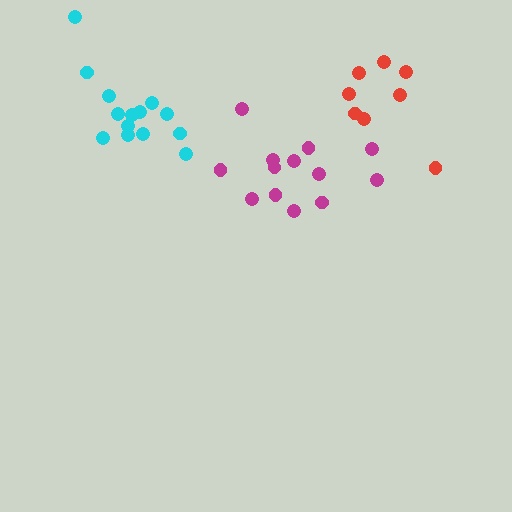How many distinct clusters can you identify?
There are 3 distinct clusters.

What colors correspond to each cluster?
The clusters are colored: magenta, red, cyan.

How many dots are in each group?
Group 1: 13 dots, Group 2: 8 dots, Group 3: 14 dots (35 total).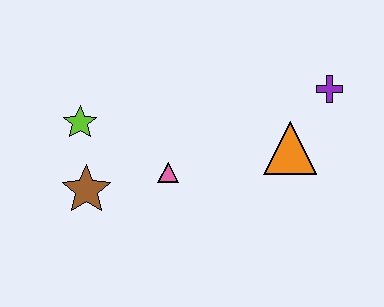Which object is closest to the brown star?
The lime star is closest to the brown star.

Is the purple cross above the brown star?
Yes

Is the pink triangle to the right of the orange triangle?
No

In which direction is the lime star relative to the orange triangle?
The lime star is to the left of the orange triangle.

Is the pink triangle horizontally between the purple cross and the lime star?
Yes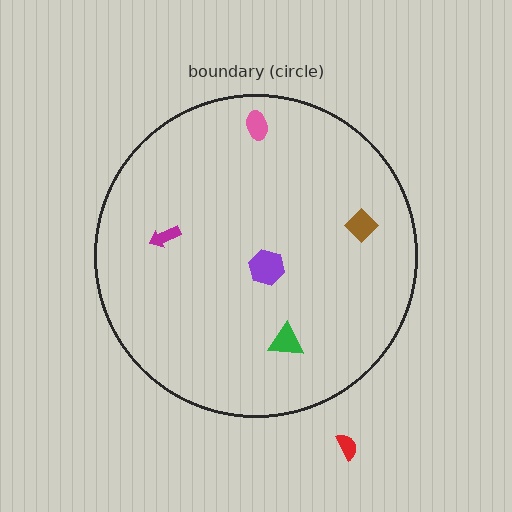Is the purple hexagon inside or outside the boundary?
Inside.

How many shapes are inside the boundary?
5 inside, 1 outside.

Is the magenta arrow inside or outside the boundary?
Inside.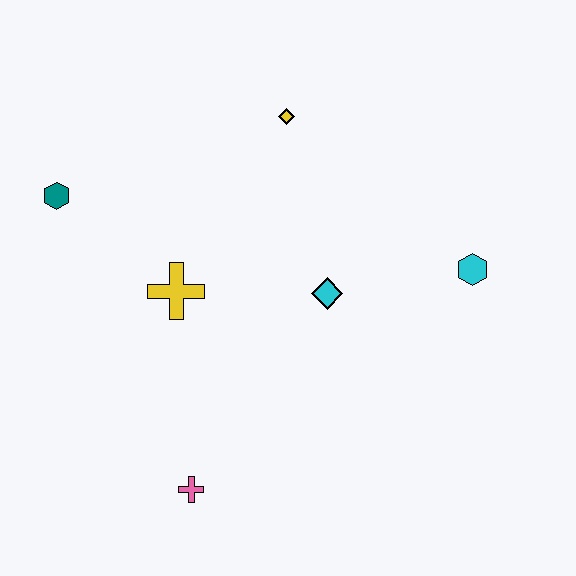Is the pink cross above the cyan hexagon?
No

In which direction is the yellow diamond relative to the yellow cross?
The yellow diamond is above the yellow cross.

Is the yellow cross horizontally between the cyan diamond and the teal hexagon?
Yes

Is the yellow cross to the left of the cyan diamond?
Yes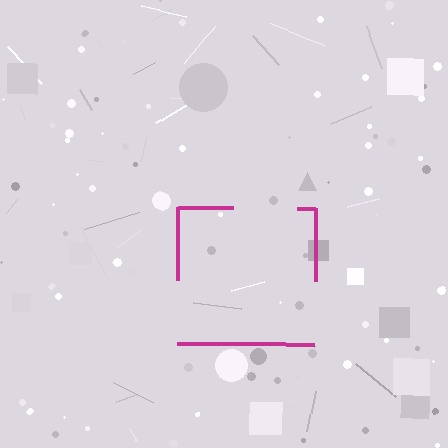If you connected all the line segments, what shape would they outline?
They would outline a square.